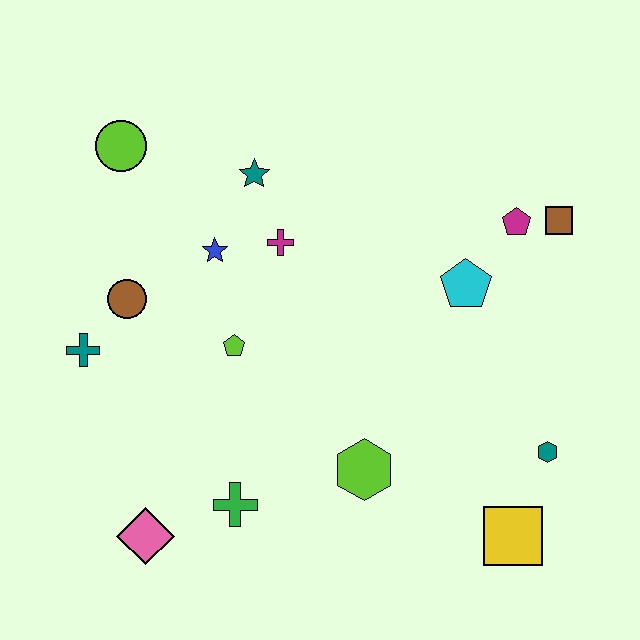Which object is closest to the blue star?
The magenta cross is closest to the blue star.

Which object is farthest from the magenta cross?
The yellow square is farthest from the magenta cross.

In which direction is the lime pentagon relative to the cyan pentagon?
The lime pentagon is to the left of the cyan pentagon.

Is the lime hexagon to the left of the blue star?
No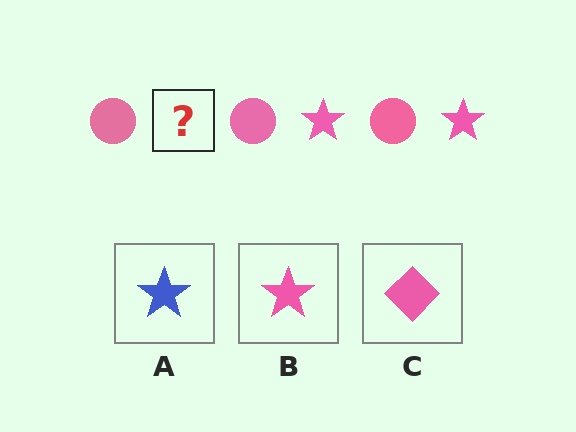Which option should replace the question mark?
Option B.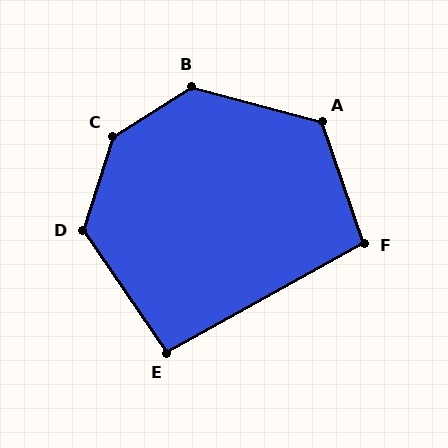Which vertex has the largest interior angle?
C, at approximately 140 degrees.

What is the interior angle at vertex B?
Approximately 132 degrees (obtuse).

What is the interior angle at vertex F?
Approximately 100 degrees (obtuse).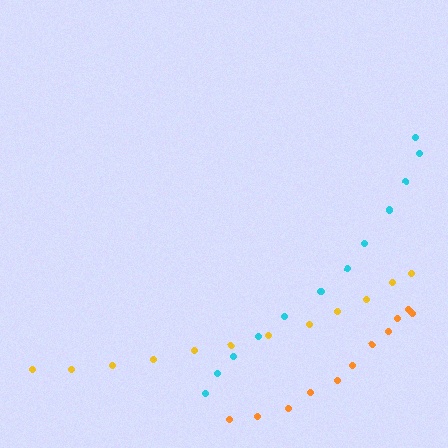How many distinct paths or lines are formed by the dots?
There are 3 distinct paths.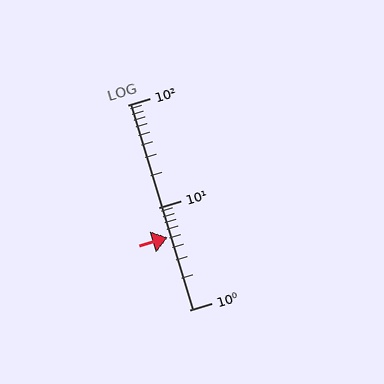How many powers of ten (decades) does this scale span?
The scale spans 2 decades, from 1 to 100.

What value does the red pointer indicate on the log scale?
The pointer indicates approximately 5.1.